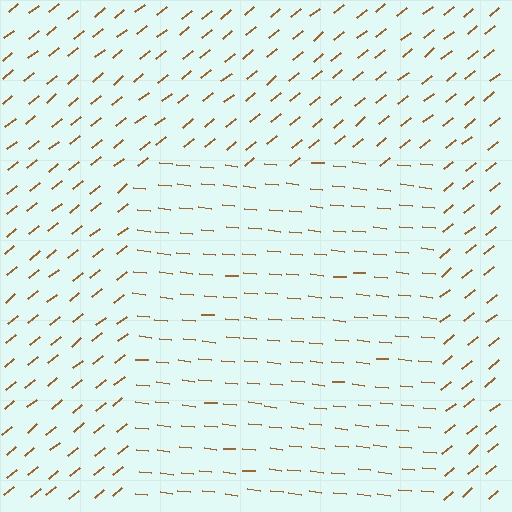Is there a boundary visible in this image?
Yes, there is a texture boundary formed by a change in line orientation.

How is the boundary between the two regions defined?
The boundary is defined purely by a change in line orientation (approximately 45 degrees difference). All lines are the same color and thickness.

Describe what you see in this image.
The image is filled with small brown line segments. A rectangle region in the image has lines oriented differently from the surrounding lines, creating a visible texture boundary.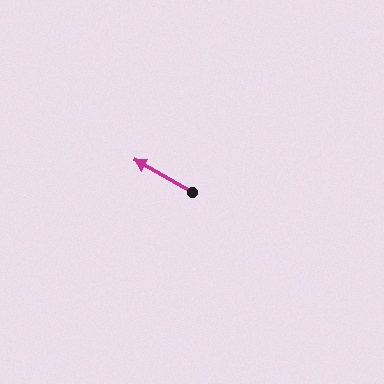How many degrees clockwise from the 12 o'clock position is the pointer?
Approximately 299 degrees.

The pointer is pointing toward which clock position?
Roughly 10 o'clock.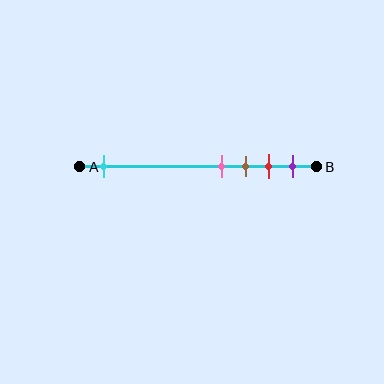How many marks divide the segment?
There are 5 marks dividing the segment.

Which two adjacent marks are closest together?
The pink and brown marks are the closest adjacent pair.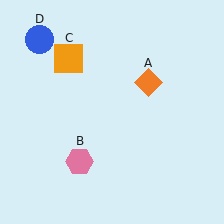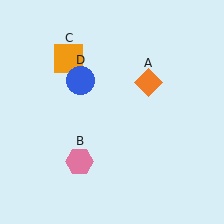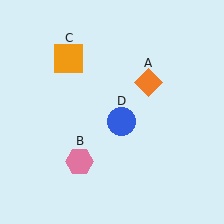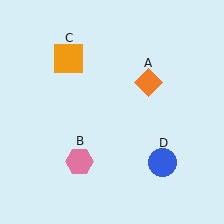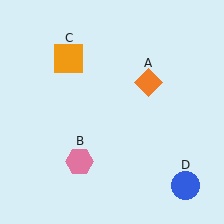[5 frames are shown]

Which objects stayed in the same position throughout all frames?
Orange diamond (object A) and pink hexagon (object B) and orange square (object C) remained stationary.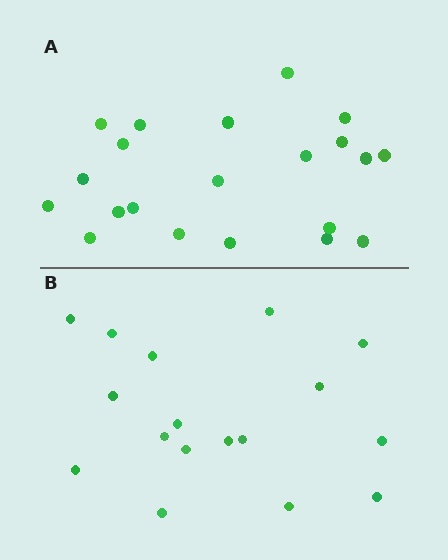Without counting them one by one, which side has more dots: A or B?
Region A (the top region) has more dots.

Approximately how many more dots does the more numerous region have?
Region A has about 4 more dots than region B.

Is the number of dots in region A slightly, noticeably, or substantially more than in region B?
Region A has only slightly more — the two regions are fairly close. The ratio is roughly 1.2 to 1.